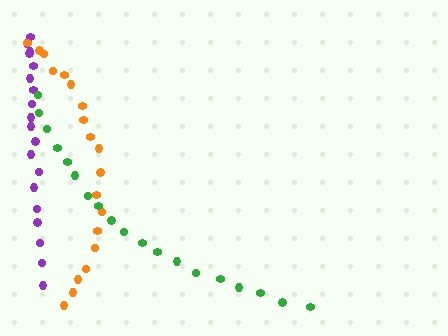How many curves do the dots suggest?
There are 3 distinct paths.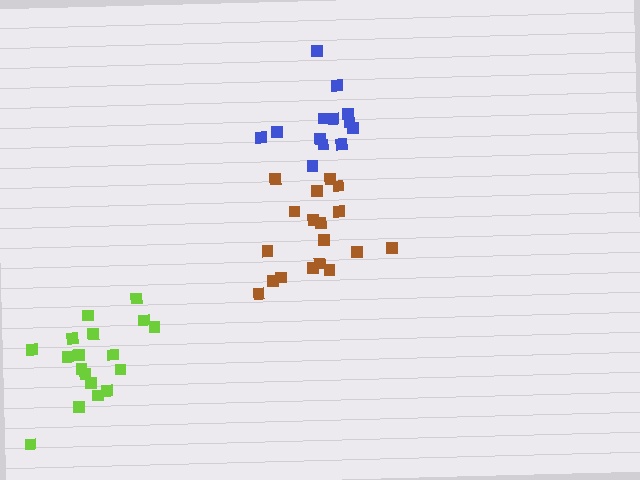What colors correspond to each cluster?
The clusters are colored: brown, lime, blue.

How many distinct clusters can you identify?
There are 3 distinct clusters.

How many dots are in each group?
Group 1: 18 dots, Group 2: 18 dots, Group 3: 13 dots (49 total).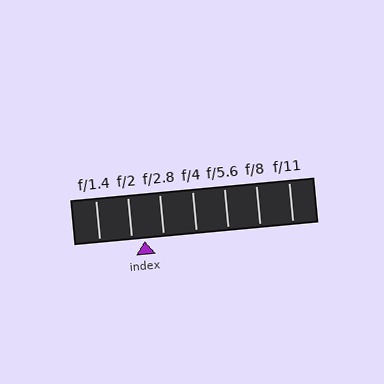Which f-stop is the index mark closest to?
The index mark is closest to f/2.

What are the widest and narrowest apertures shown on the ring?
The widest aperture shown is f/1.4 and the narrowest is f/11.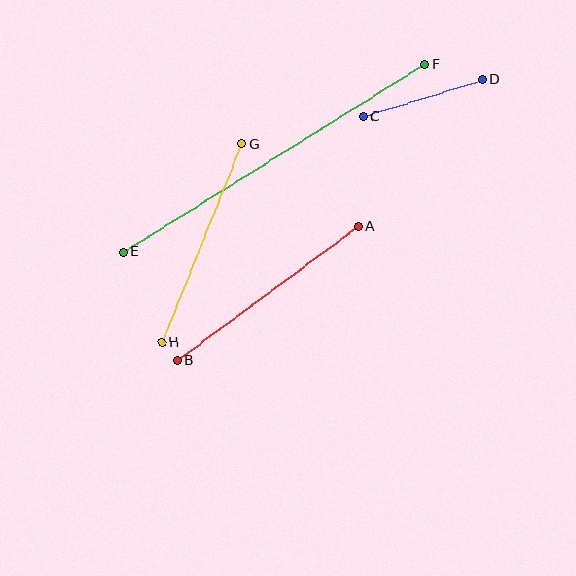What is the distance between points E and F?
The distance is approximately 355 pixels.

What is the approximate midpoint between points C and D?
The midpoint is at approximately (423, 98) pixels.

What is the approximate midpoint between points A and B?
The midpoint is at approximately (268, 293) pixels.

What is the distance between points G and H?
The distance is approximately 214 pixels.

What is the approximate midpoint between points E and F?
The midpoint is at approximately (274, 158) pixels.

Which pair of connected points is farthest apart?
Points E and F are farthest apart.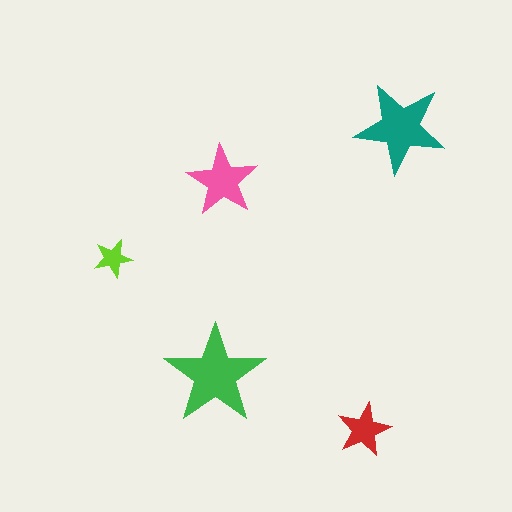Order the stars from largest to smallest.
the green one, the teal one, the pink one, the red one, the lime one.